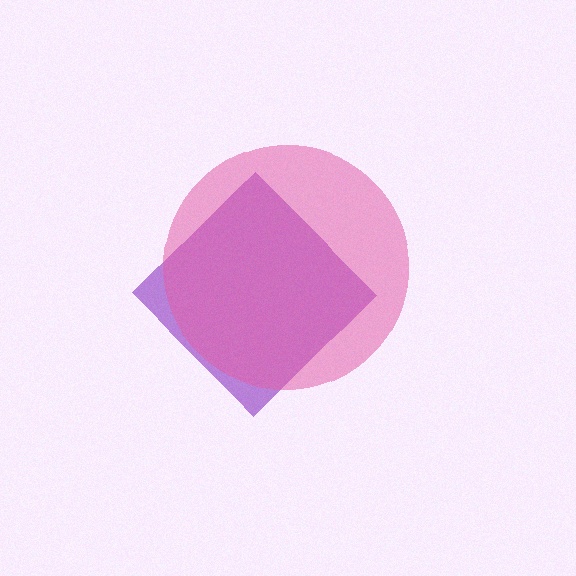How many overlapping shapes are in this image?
There are 2 overlapping shapes in the image.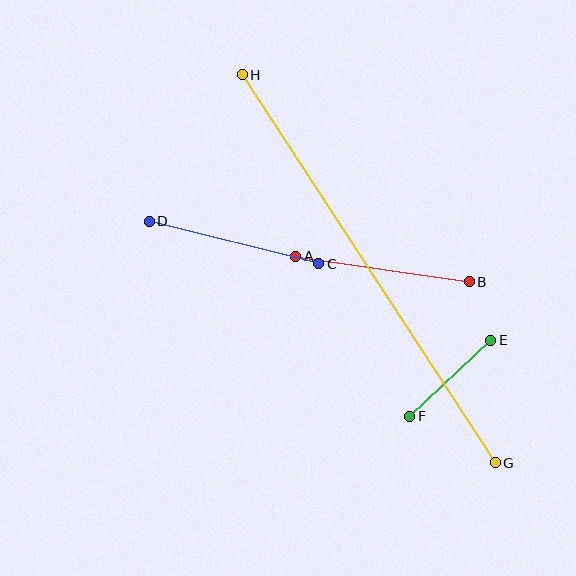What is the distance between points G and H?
The distance is approximately 463 pixels.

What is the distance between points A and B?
The distance is approximately 176 pixels.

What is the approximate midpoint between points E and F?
The midpoint is at approximately (450, 378) pixels.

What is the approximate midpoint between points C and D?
The midpoint is at approximately (234, 243) pixels.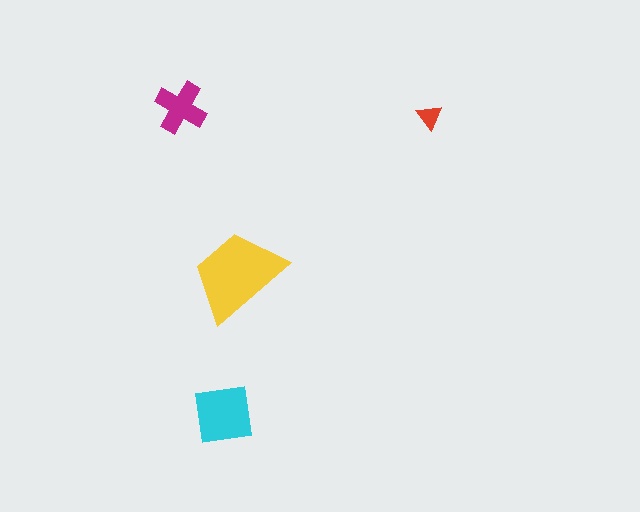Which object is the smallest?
The red triangle.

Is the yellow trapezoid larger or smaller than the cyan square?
Larger.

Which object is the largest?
The yellow trapezoid.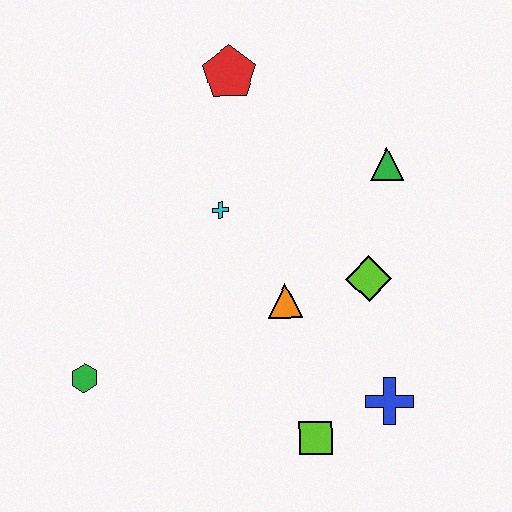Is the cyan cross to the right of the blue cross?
No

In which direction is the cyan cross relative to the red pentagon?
The cyan cross is below the red pentagon.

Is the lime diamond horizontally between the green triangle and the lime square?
Yes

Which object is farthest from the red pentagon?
The lime square is farthest from the red pentagon.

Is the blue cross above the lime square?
Yes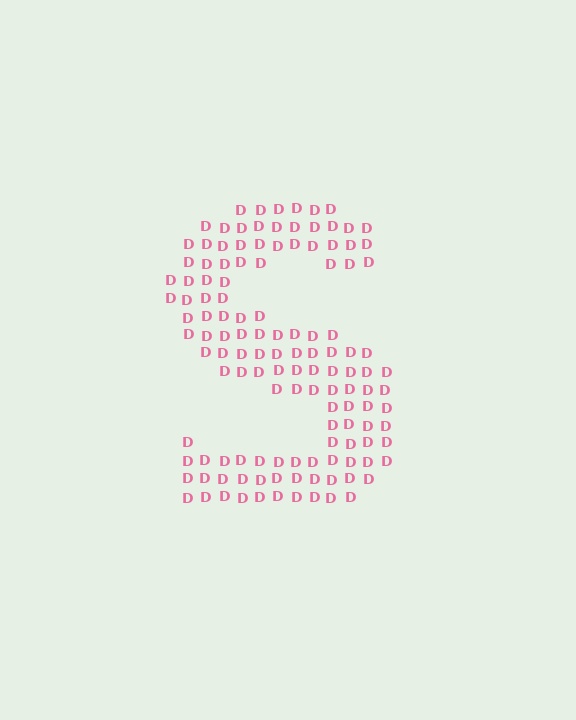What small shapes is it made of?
It is made of small letter D's.